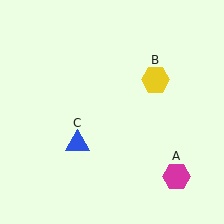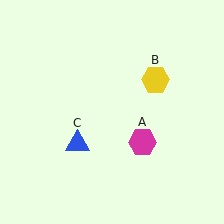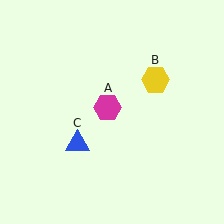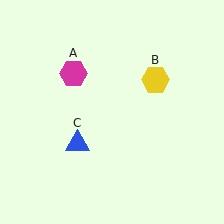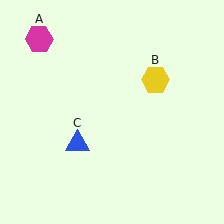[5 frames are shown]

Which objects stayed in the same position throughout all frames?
Yellow hexagon (object B) and blue triangle (object C) remained stationary.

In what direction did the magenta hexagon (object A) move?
The magenta hexagon (object A) moved up and to the left.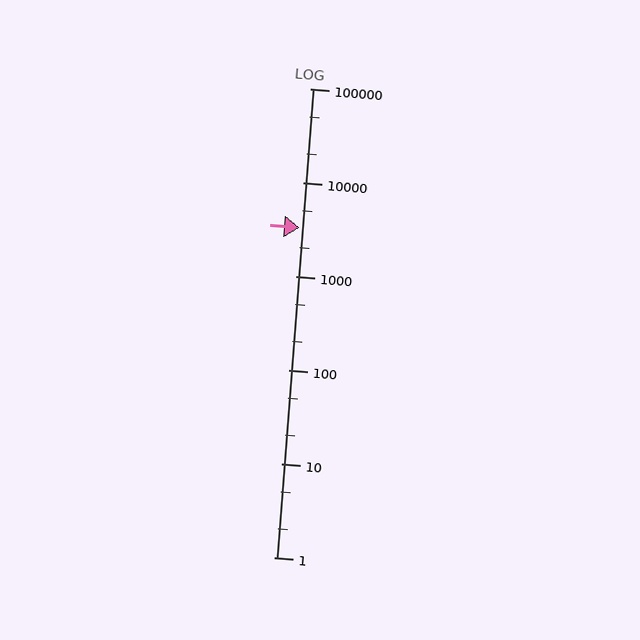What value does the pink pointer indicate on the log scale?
The pointer indicates approximately 3300.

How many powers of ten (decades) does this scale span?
The scale spans 5 decades, from 1 to 100000.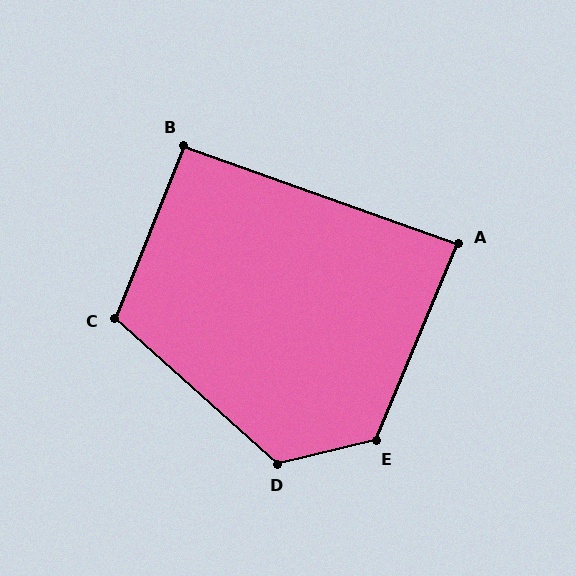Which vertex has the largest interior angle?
E, at approximately 126 degrees.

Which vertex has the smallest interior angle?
A, at approximately 87 degrees.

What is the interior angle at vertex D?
Approximately 125 degrees (obtuse).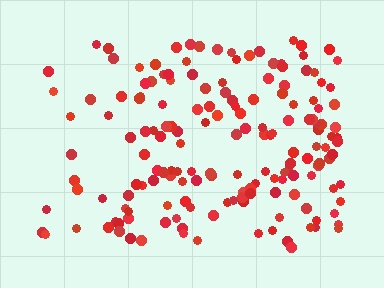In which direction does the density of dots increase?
From left to right, with the right side densest.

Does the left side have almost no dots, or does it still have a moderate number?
Still a moderate number, just noticeably fewer than the right.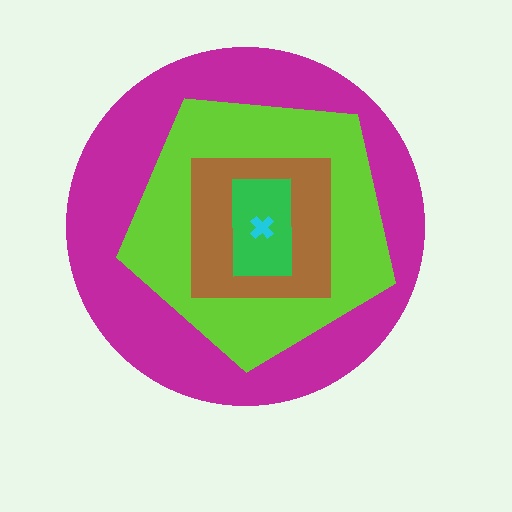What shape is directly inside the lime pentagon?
The brown square.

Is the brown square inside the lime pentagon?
Yes.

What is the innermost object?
The cyan cross.